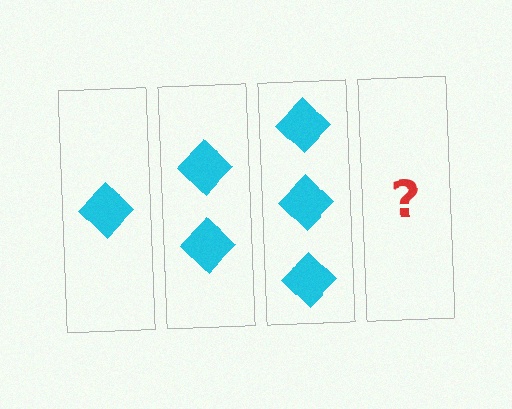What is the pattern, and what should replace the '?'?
The pattern is that each step adds one more diamond. The '?' should be 4 diamonds.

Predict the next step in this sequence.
The next step is 4 diamonds.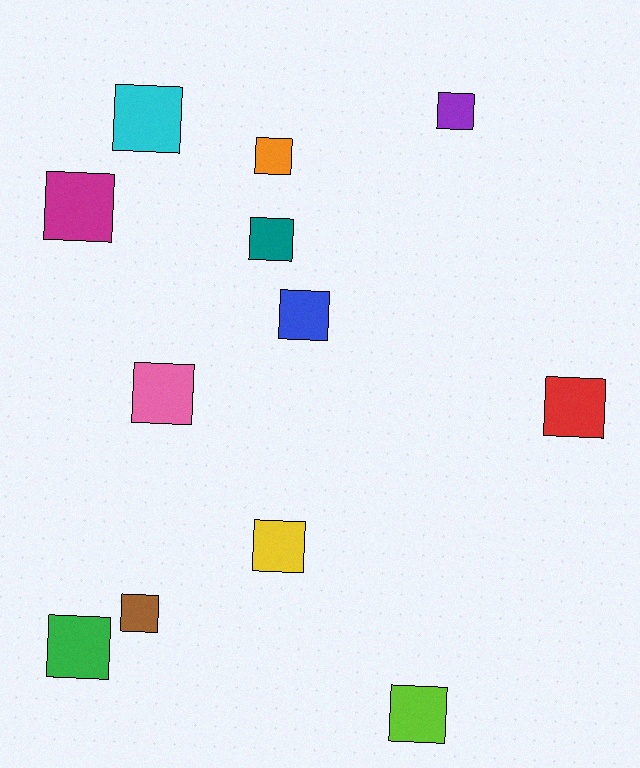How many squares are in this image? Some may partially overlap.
There are 12 squares.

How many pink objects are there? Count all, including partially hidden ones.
There is 1 pink object.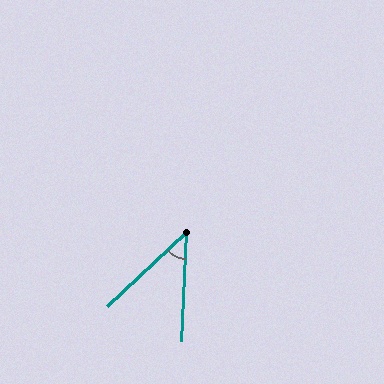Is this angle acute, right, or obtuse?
It is acute.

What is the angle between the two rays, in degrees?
Approximately 44 degrees.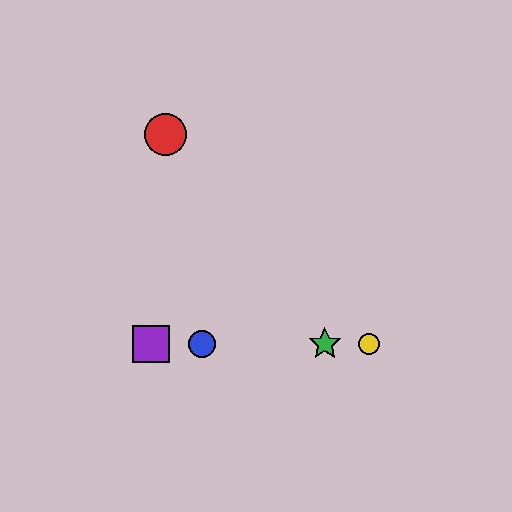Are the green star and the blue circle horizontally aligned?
Yes, both are at y≈344.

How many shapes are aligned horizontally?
4 shapes (the blue circle, the green star, the yellow circle, the purple square) are aligned horizontally.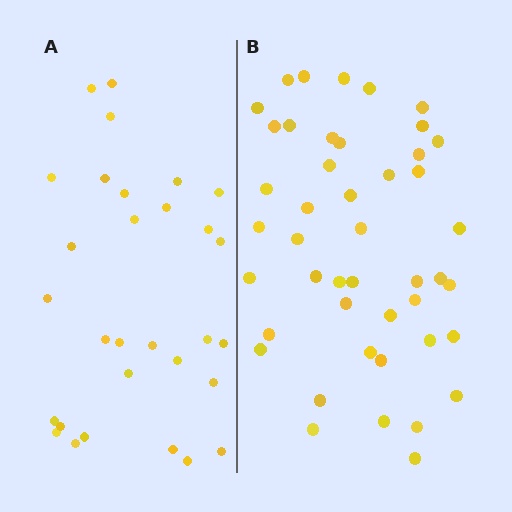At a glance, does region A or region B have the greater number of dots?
Region B (the right region) has more dots.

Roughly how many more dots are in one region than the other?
Region B has approximately 15 more dots than region A.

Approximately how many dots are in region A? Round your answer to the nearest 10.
About 30 dots.